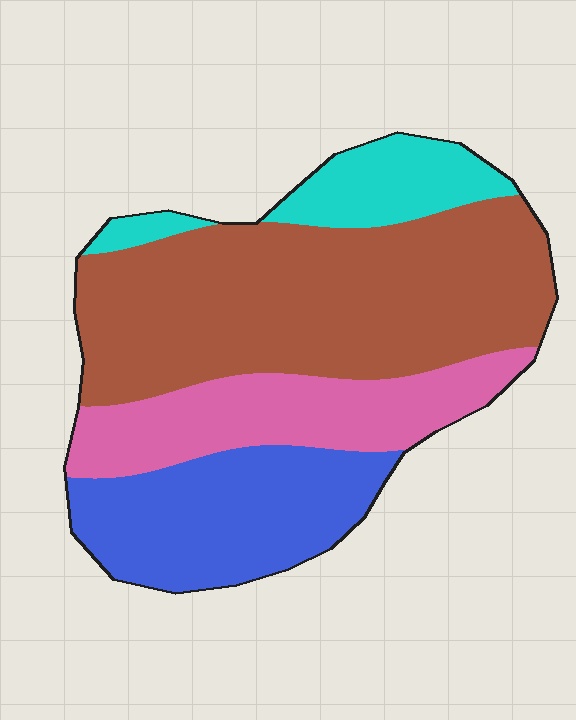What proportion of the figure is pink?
Pink covers 20% of the figure.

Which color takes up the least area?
Cyan, at roughly 10%.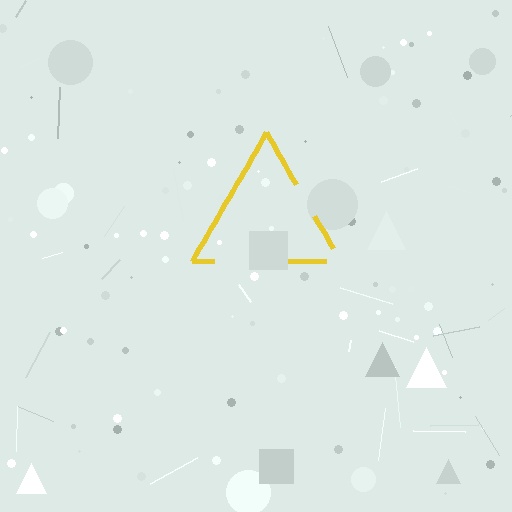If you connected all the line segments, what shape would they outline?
They would outline a triangle.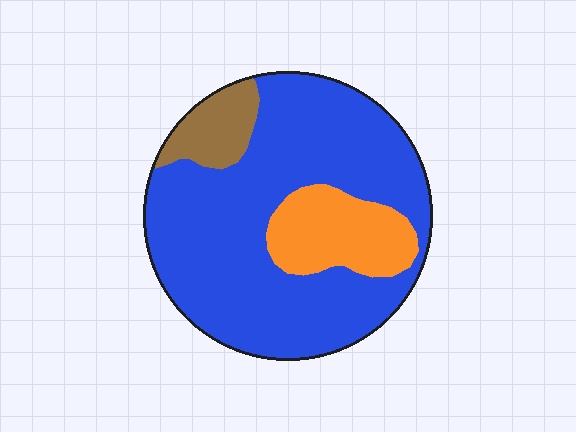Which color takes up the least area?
Brown, at roughly 10%.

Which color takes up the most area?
Blue, at roughly 75%.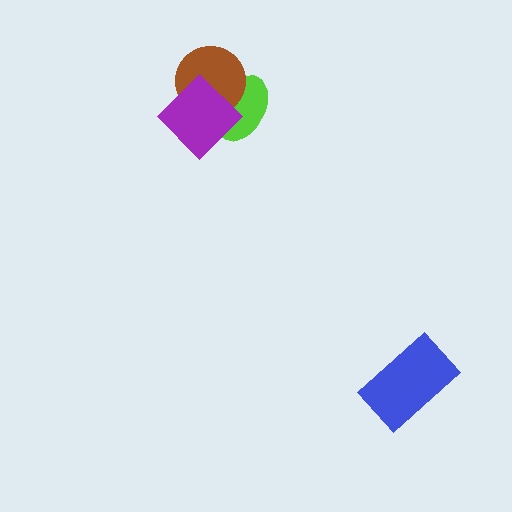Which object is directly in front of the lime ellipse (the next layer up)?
The brown circle is directly in front of the lime ellipse.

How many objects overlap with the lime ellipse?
2 objects overlap with the lime ellipse.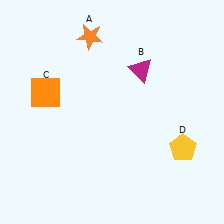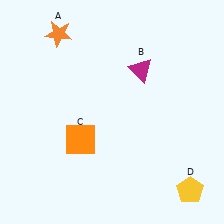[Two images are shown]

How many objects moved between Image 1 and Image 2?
3 objects moved between the two images.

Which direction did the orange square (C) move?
The orange square (C) moved down.